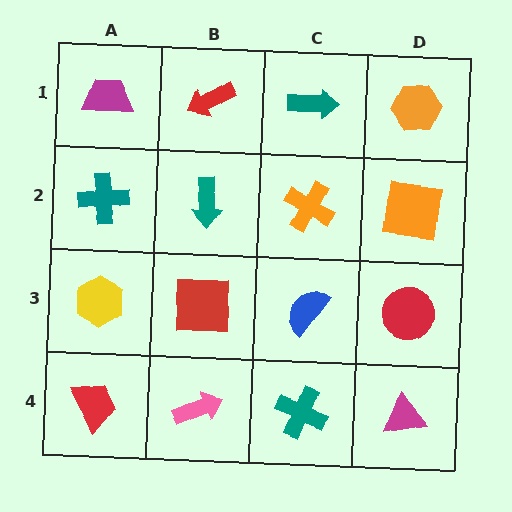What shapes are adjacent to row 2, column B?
A red arrow (row 1, column B), a red square (row 3, column B), a teal cross (row 2, column A), an orange cross (row 2, column C).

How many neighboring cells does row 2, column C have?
4.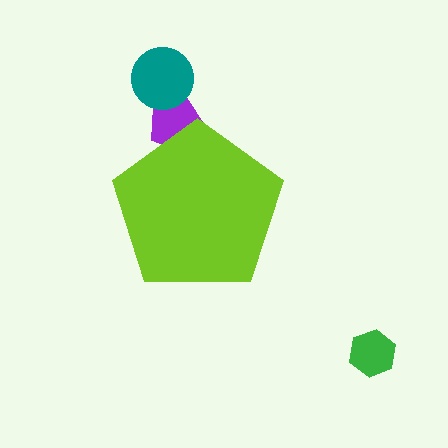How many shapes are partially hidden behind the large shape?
1 shape is partially hidden.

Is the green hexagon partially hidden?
No, the green hexagon is fully visible.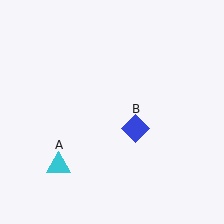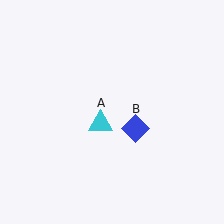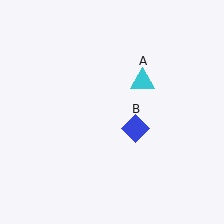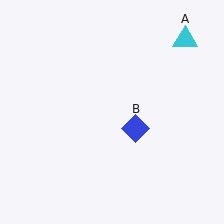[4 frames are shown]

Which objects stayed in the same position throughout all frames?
Blue diamond (object B) remained stationary.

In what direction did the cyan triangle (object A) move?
The cyan triangle (object A) moved up and to the right.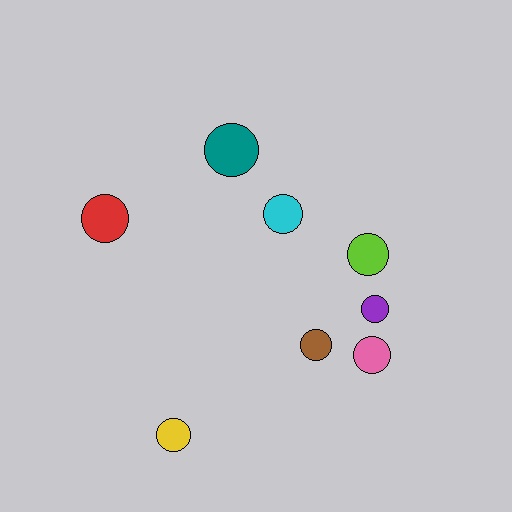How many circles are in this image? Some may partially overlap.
There are 8 circles.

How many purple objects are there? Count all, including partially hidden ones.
There is 1 purple object.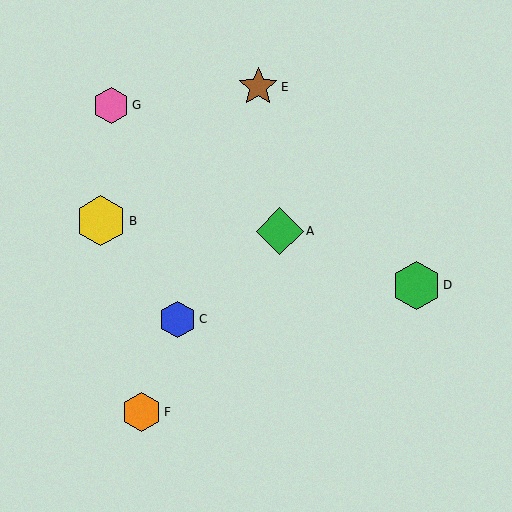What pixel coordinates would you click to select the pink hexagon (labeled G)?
Click at (111, 105) to select the pink hexagon G.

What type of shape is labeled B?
Shape B is a yellow hexagon.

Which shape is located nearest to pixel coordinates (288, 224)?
The green diamond (labeled A) at (280, 231) is nearest to that location.